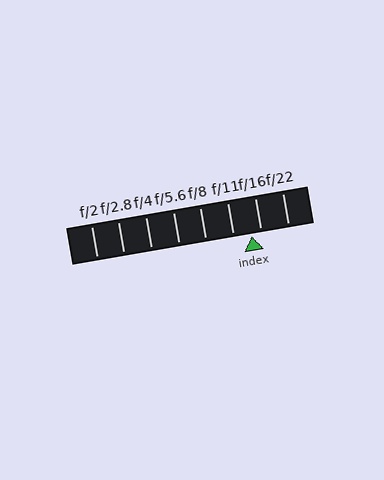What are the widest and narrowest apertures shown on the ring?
The widest aperture shown is f/2 and the narrowest is f/22.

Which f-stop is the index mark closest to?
The index mark is closest to f/16.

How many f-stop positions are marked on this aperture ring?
There are 8 f-stop positions marked.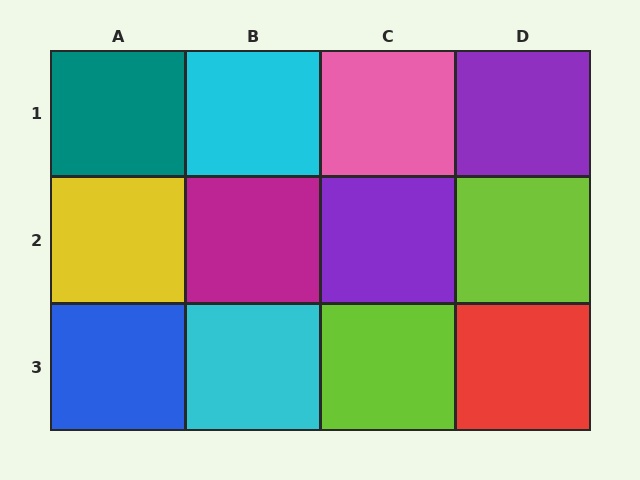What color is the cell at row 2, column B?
Magenta.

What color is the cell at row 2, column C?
Purple.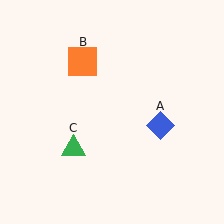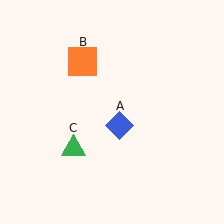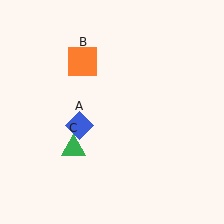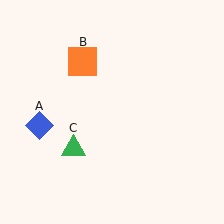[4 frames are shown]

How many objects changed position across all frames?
1 object changed position: blue diamond (object A).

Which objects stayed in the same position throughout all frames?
Orange square (object B) and green triangle (object C) remained stationary.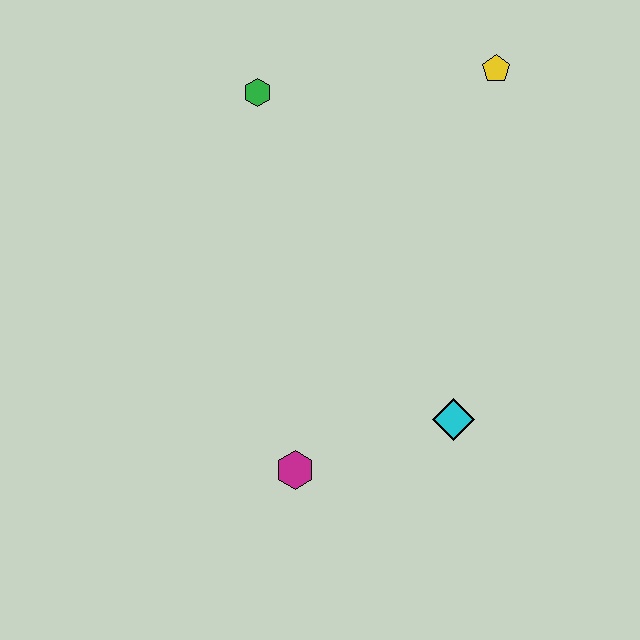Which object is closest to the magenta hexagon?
The cyan diamond is closest to the magenta hexagon.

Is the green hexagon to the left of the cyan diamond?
Yes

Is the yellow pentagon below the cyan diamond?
No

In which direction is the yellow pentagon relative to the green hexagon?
The yellow pentagon is to the right of the green hexagon.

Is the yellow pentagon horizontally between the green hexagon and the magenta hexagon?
No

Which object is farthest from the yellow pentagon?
The magenta hexagon is farthest from the yellow pentagon.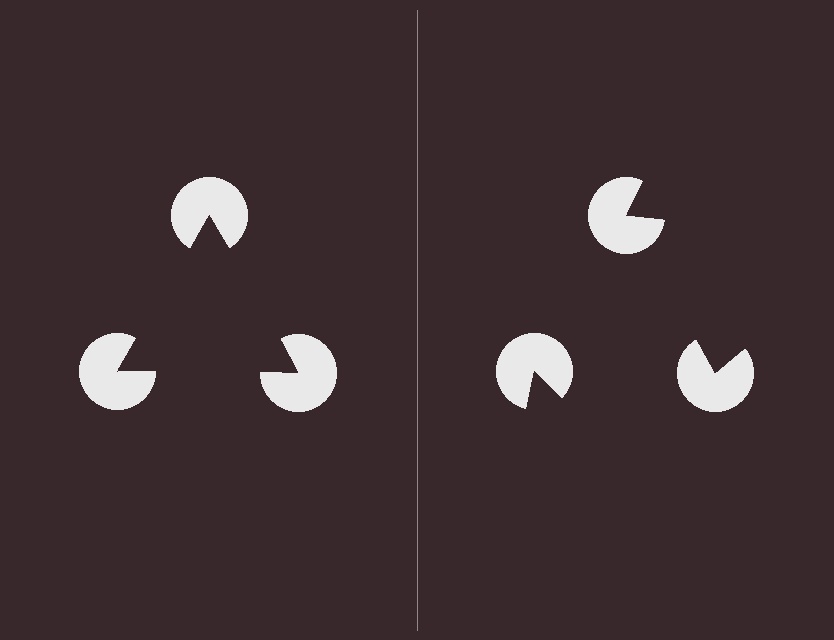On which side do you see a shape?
An illusory triangle appears on the left side. On the right side the wedge cuts are rotated, so no coherent shape forms.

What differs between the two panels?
The pac-man discs are positioned identically on both sides; only the wedge orientations differ. On the left they align to a triangle; on the right they are misaligned.